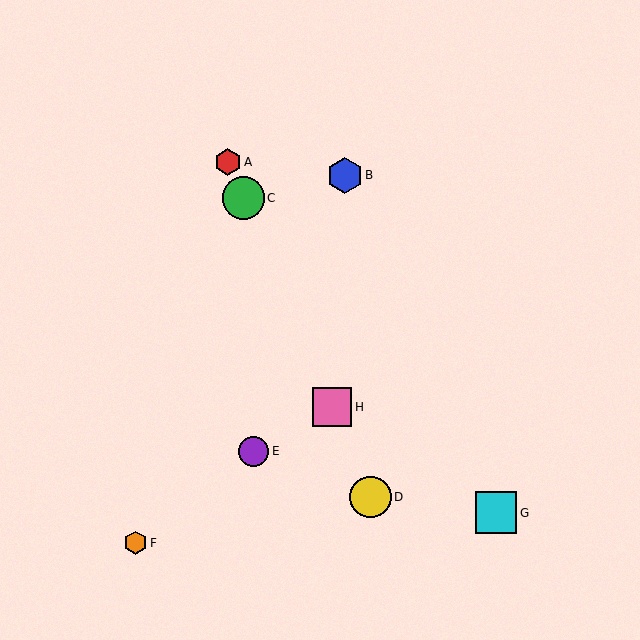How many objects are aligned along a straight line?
4 objects (A, C, D, H) are aligned along a straight line.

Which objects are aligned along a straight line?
Objects A, C, D, H are aligned along a straight line.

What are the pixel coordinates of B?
Object B is at (345, 175).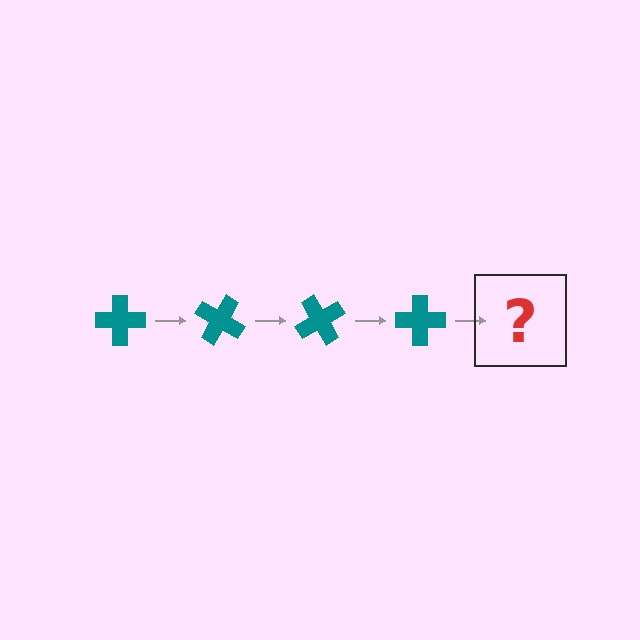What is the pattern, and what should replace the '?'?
The pattern is that the cross rotates 30 degrees each step. The '?' should be a teal cross rotated 120 degrees.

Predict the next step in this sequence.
The next step is a teal cross rotated 120 degrees.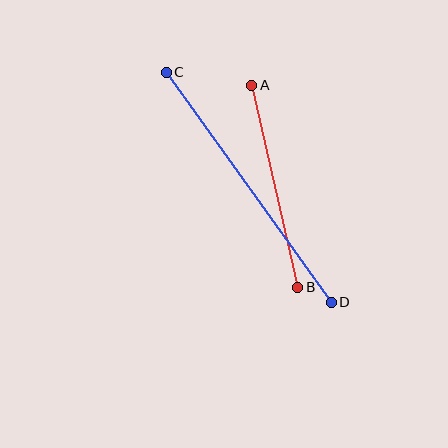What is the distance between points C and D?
The distance is approximately 283 pixels.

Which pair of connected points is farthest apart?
Points C and D are farthest apart.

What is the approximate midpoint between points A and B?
The midpoint is at approximately (275, 186) pixels.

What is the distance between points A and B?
The distance is approximately 207 pixels.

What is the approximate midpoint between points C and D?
The midpoint is at approximately (249, 187) pixels.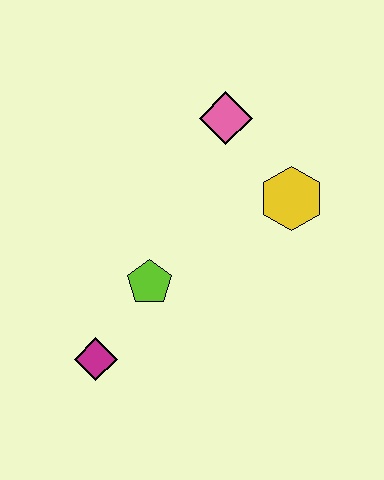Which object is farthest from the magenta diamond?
The pink diamond is farthest from the magenta diamond.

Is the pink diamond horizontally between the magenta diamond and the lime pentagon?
No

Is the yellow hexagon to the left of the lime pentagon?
No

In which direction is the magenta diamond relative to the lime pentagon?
The magenta diamond is below the lime pentagon.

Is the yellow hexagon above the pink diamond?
No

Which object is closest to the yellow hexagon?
The pink diamond is closest to the yellow hexagon.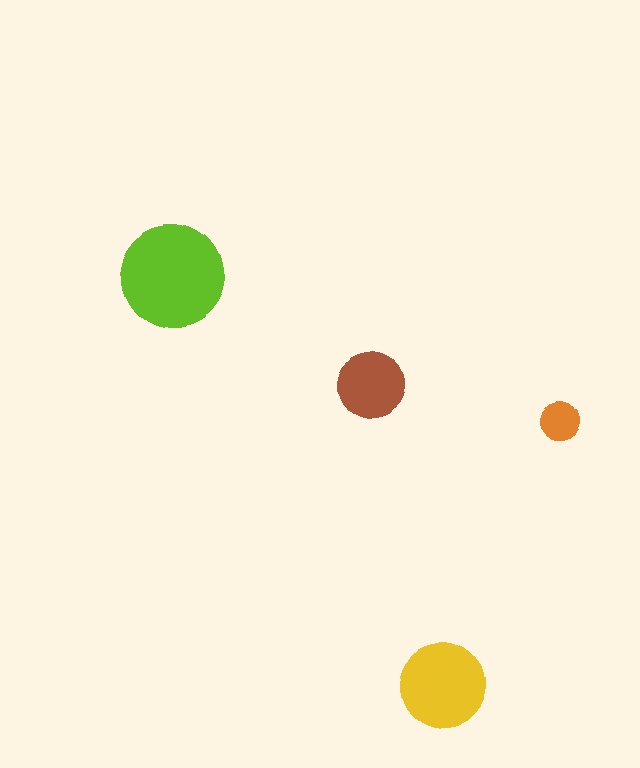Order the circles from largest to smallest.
the lime one, the yellow one, the brown one, the orange one.